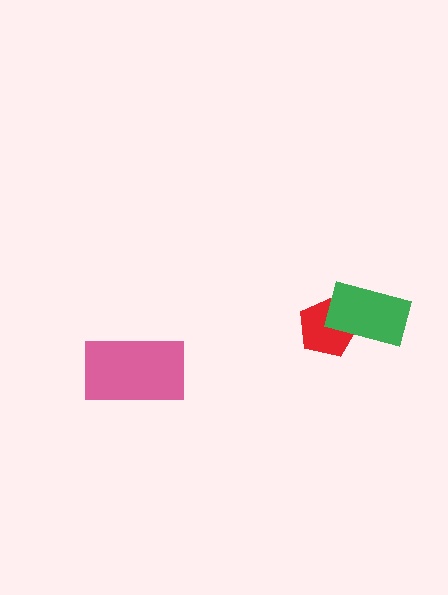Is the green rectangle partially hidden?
No, no other shape covers it.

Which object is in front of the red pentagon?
The green rectangle is in front of the red pentagon.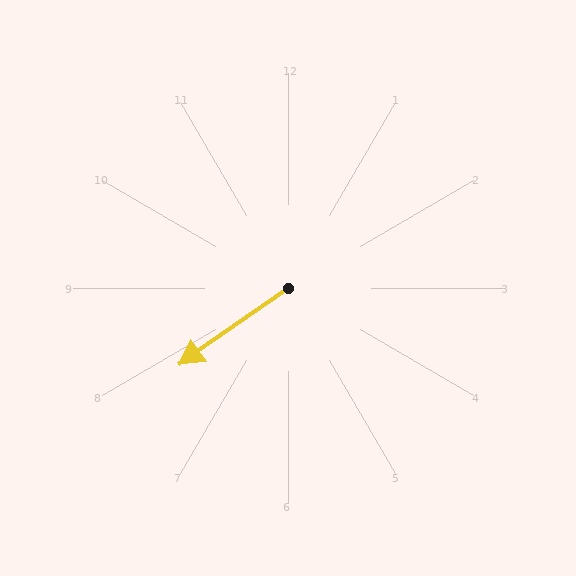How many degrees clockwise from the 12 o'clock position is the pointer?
Approximately 235 degrees.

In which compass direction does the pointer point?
Southwest.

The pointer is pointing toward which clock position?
Roughly 8 o'clock.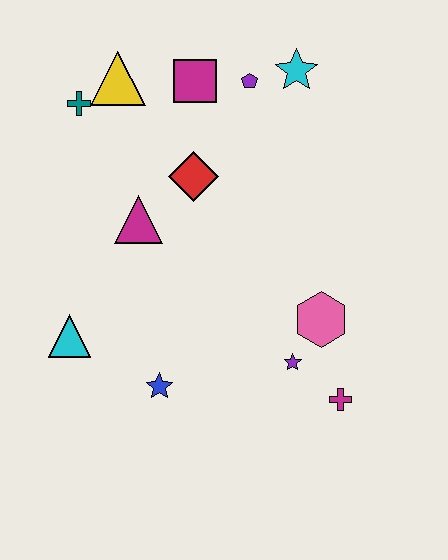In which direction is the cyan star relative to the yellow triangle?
The cyan star is to the right of the yellow triangle.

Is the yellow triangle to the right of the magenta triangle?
No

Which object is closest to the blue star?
The cyan triangle is closest to the blue star.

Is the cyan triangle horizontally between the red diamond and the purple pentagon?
No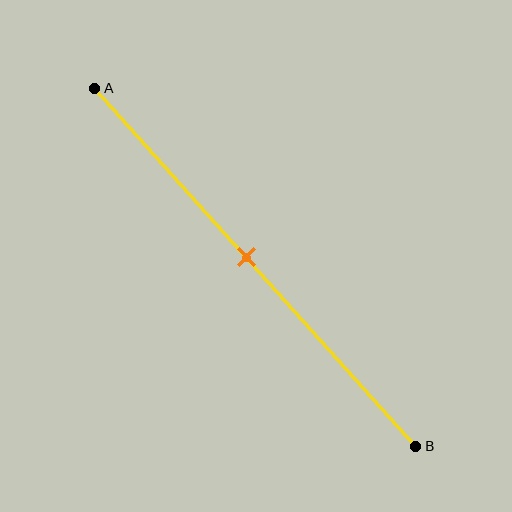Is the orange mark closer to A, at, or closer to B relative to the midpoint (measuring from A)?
The orange mark is approximately at the midpoint of segment AB.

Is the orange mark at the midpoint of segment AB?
Yes, the mark is approximately at the midpoint.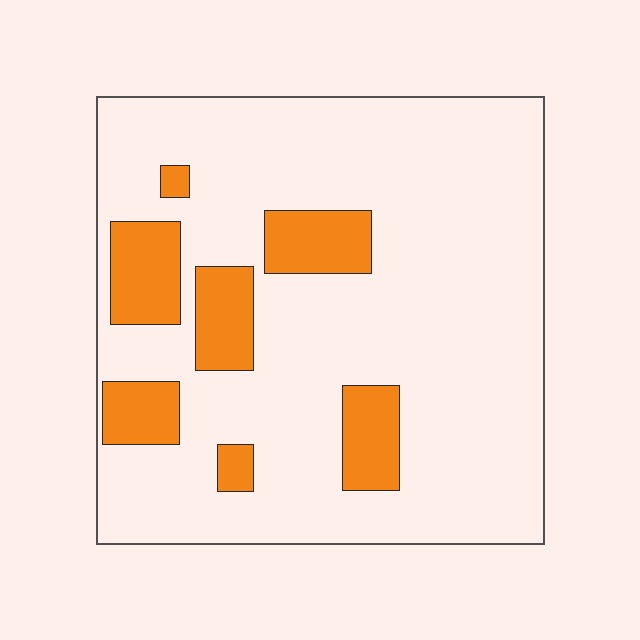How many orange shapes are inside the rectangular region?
7.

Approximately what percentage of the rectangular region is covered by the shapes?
Approximately 15%.